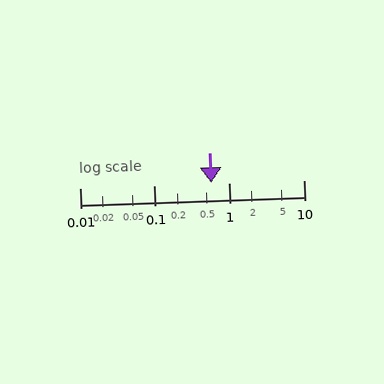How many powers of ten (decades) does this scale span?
The scale spans 3 decades, from 0.01 to 10.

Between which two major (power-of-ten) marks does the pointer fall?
The pointer is between 0.1 and 1.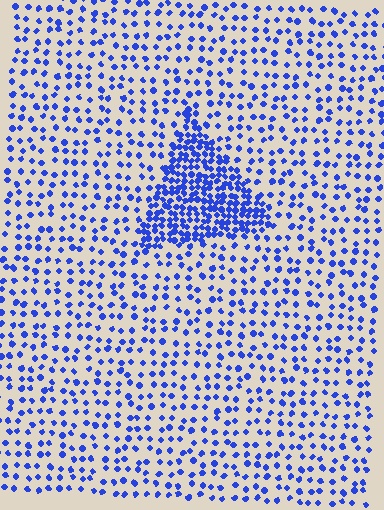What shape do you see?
I see a triangle.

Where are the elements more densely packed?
The elements are more densely packed inside the triangle boundary.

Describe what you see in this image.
The image contains small blue elements arranged at two different densities. A triangle-shaped region is visible where the elements are more densely packed than the surrounding area.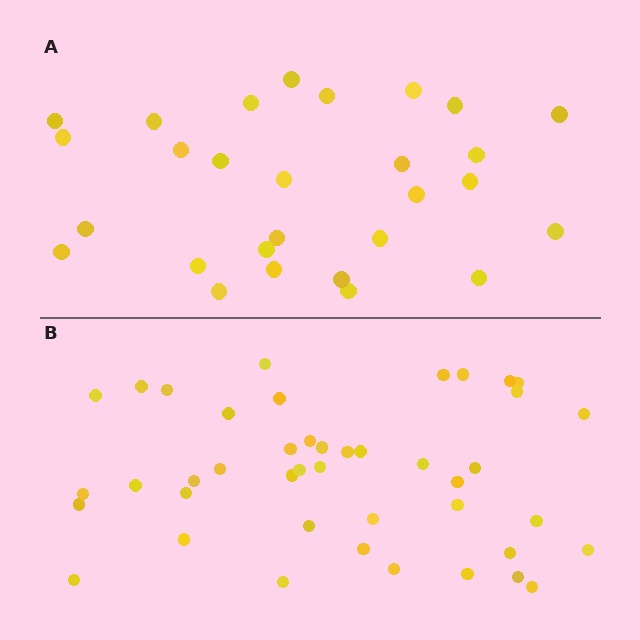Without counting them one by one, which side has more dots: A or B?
Region B (the bottom region) has more dots.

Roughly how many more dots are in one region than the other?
Region B has approximately 15 more dots than region A.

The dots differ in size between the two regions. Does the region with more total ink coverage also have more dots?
No. Region A has more total ink coverage because its dots are larger, but region B actually contains more individual dots. Total area can be misleading — the number of items is what matters here.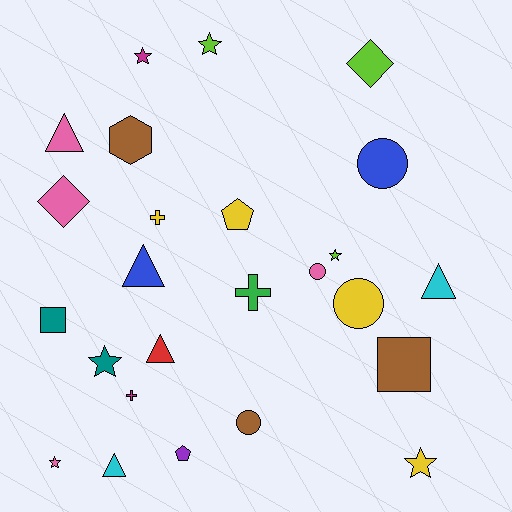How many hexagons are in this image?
There is 1 hexagon.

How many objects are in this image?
There are 25 objects.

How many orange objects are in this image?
There are no orange objects.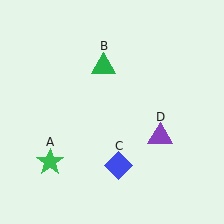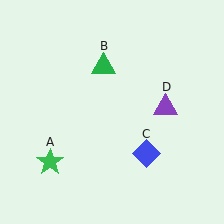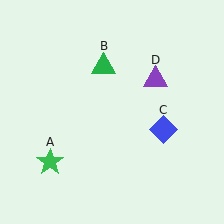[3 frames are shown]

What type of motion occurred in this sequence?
The blue diamond (object C), purple triangle (object D) rotated counterclockwise around the center of the scene.